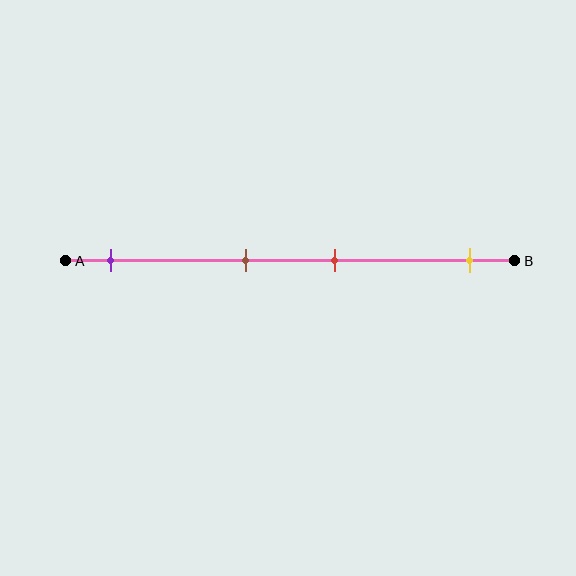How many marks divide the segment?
There are 4 marks dividing the segment.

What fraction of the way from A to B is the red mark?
The red mark is approximately 60% (0.6) of the way from A to B.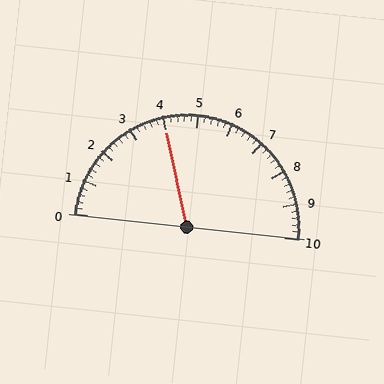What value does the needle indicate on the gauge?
The needle indicates approximately 4.0.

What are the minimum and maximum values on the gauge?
The gauge ranges from 0 to 10.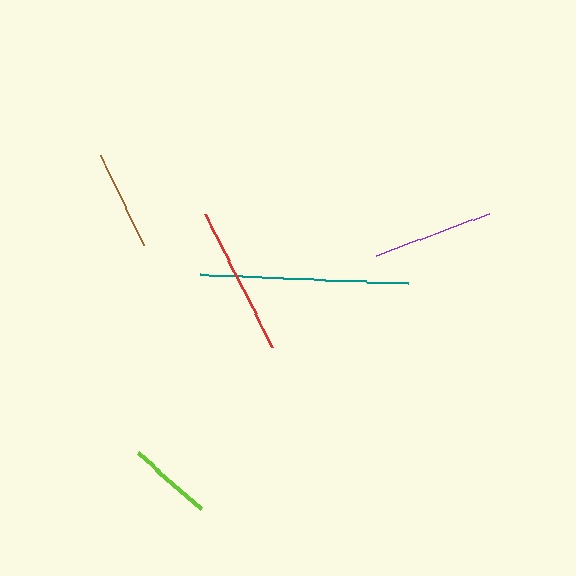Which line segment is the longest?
The teal line is the longest at approximately 208 pixels.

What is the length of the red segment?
The red segment is approximately 148 pixels long.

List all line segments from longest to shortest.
From longest to shortest: teal, red, purple, brown, lime.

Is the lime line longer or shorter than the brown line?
The brown line is longer than the lime line.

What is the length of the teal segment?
The teal segment is approximately 208 pixels long.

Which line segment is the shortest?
The lime line is the shortest at approximately 84 pixels.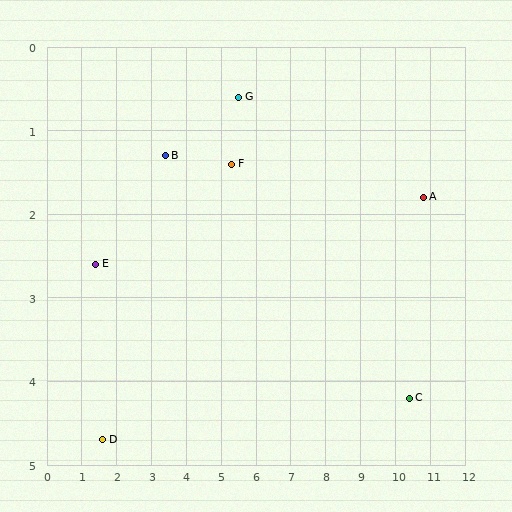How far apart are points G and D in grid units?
Points G and D are about 5.7 grid units apart.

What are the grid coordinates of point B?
Point B is at approximately (3.4, 1.3).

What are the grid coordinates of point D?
Point D is at approximately (1.6, 4.7).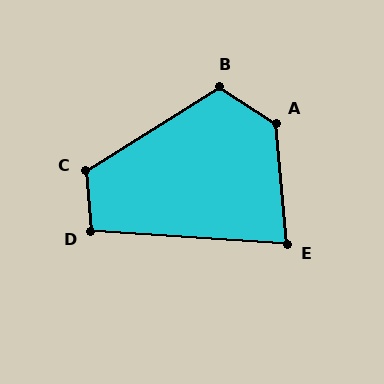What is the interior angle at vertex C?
Approximately 117 degrees (obtuse).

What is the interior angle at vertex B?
Approximately 115 degrees (obtuse).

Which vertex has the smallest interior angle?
E, at approximately 81 degrees.